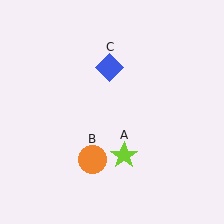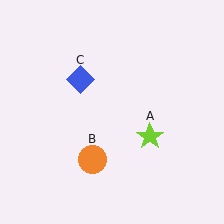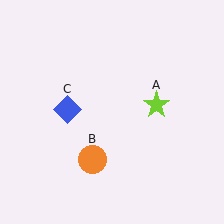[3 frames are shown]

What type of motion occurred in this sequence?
The lime star (object A), blue diamond (object C) rotated counterclockwise around the center of the scene.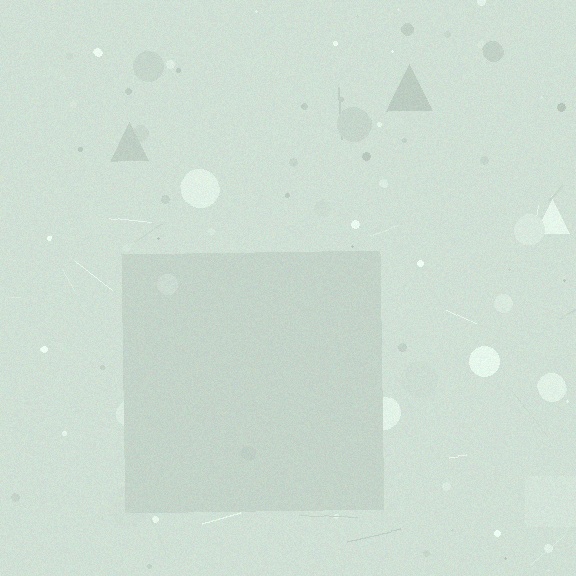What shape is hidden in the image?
A square is hidden in the image.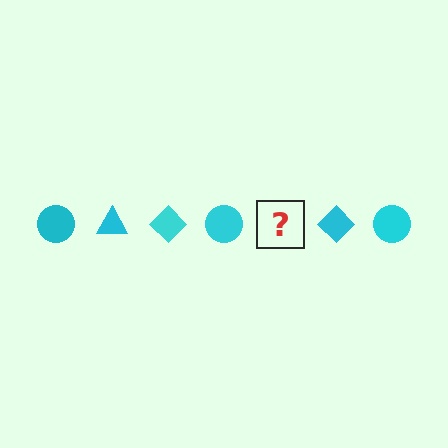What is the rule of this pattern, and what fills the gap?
The rule is that the pattern cycles through circle, triangle, diamond shapes in cyan. The gap should be filled with a cyan triangle.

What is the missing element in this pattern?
The missing element is a cyan triangle.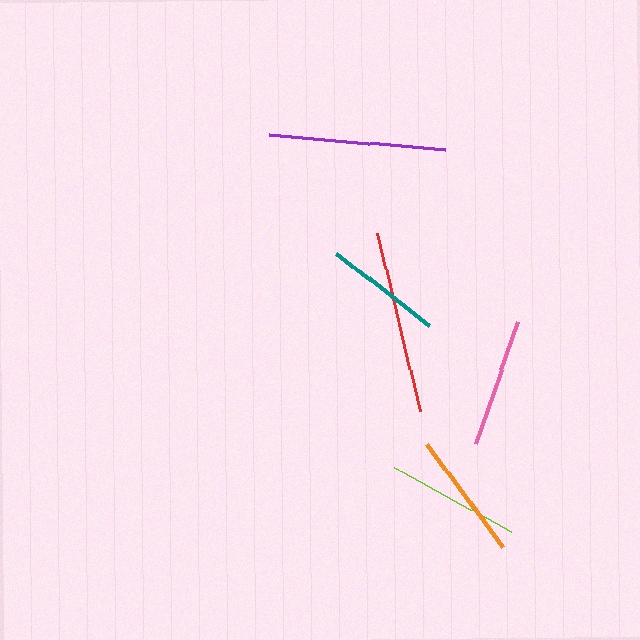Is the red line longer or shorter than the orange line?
The red line is longer than the orange line.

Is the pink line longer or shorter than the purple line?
The purple line is longer than the pink line.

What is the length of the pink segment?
The pink segment is approximately 129 pixels long.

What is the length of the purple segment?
The purple segment is approximately 176 pixels long.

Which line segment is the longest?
The red line is the longest at approximately 182 pixels.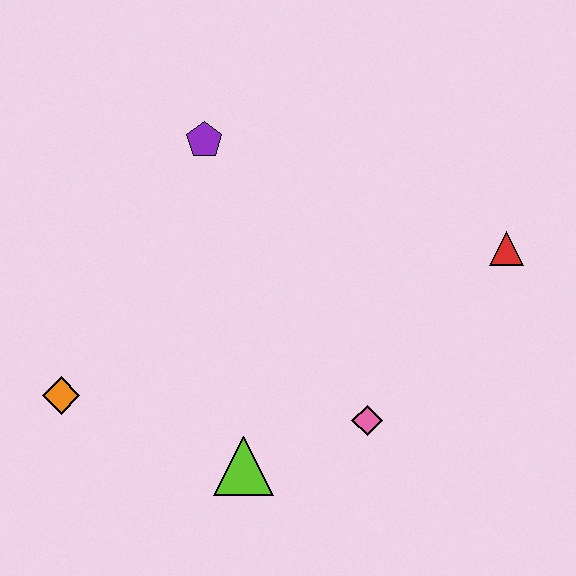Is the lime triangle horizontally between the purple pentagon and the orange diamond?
No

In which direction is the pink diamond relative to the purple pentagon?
The pink diamond is below the purple pentagon.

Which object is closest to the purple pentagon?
The orange diamond is closest to the purple pentagon.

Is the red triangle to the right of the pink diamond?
Yes